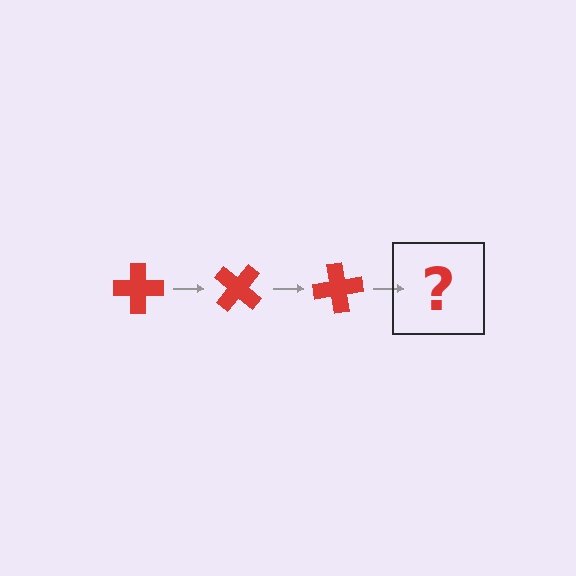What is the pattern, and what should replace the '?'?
The pattern is that the cross rotates 40 degrees each step. The '?' should be a red cross rotated 120 degrees.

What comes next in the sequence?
The next element should be a red cross rotated 120 degrees.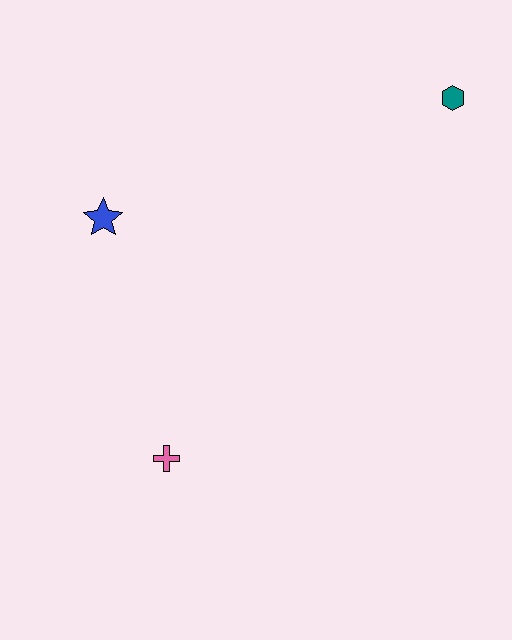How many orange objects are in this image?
There are no orange objects.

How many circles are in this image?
There are no circles.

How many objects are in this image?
There are 3 objects.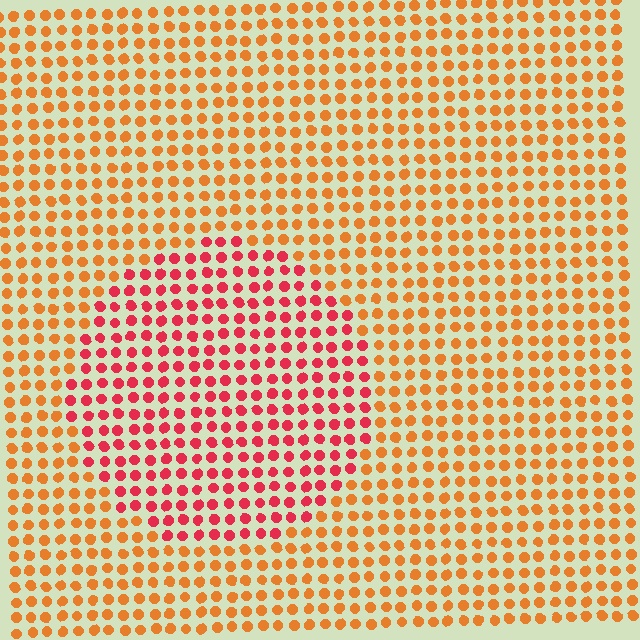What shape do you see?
I see a circle.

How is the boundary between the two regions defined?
The boundary is defined purely by a slight shift in hue (about 37 degrees). Spacing, size, and orientation are identical on both sides.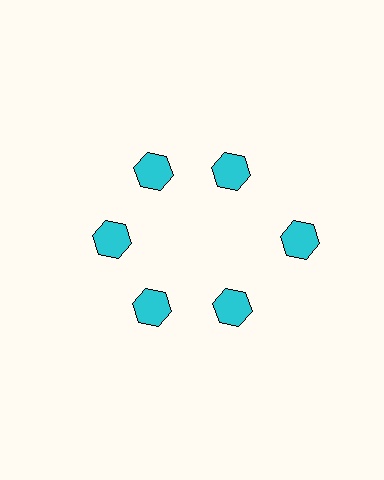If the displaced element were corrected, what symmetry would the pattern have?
It would have 6-fold rotational symmetry — the pattern would map onto itself every 60 degrees.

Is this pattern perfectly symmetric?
No. The 6 cyan hexagons are arranged in a ring, but one element near the 3 o'clock position is pushed outward from the center, breaking the 6-fold rotational symmetry.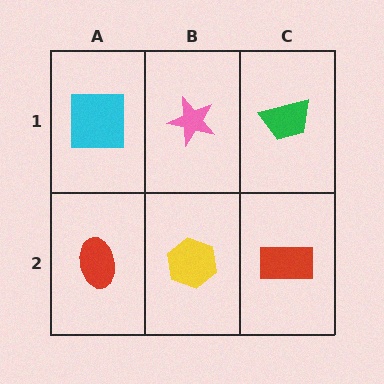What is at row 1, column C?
A green trapezoid.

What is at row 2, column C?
A red rectangle.